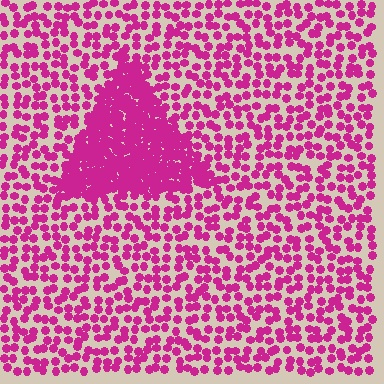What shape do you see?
I see a triangle.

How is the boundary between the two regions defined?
The boundary is defined by a change in element density (approximately 2.7x ratio). All elements are the same color, size, and shape.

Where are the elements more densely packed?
The elements are more densely packed inside the triangle boundary.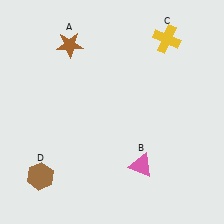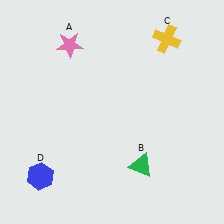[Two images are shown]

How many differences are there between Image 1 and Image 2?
There are 3 differences between the two images.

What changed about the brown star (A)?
In Image 1, A is brown. In Image 2, it changed to pink.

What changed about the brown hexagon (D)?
In Image 1, D is brown. In Image 2, it changed to blue.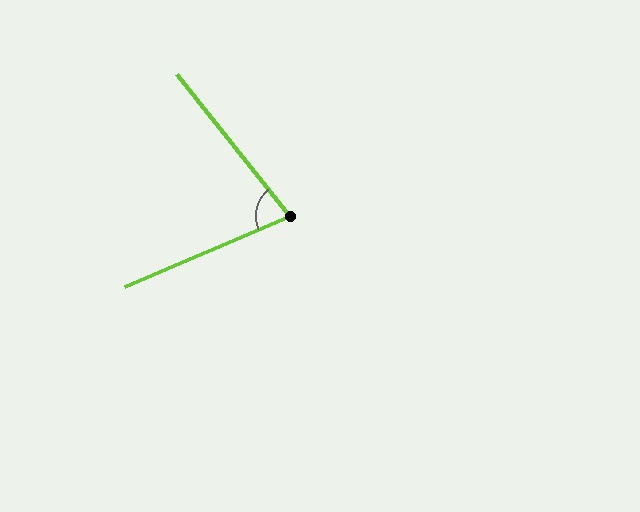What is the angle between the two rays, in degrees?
Approximately 75 degrees.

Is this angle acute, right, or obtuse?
It is acute.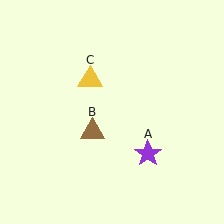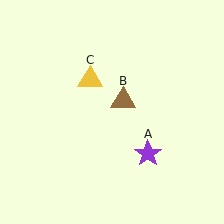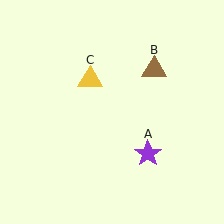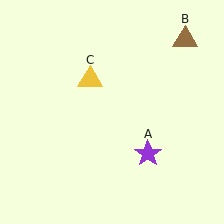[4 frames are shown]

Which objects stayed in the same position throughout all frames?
Purple star (object A) and yellow triangle (object C) remained stationary.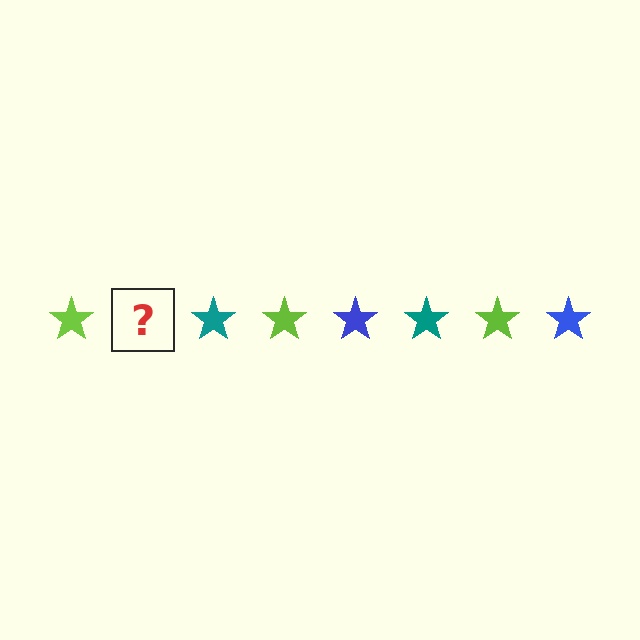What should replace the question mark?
The question mark should be replaced with a blue star.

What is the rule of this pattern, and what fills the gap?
The rule is that the pattern cycles through lime, blue, teal stars. The gap should be filled with a blue star.